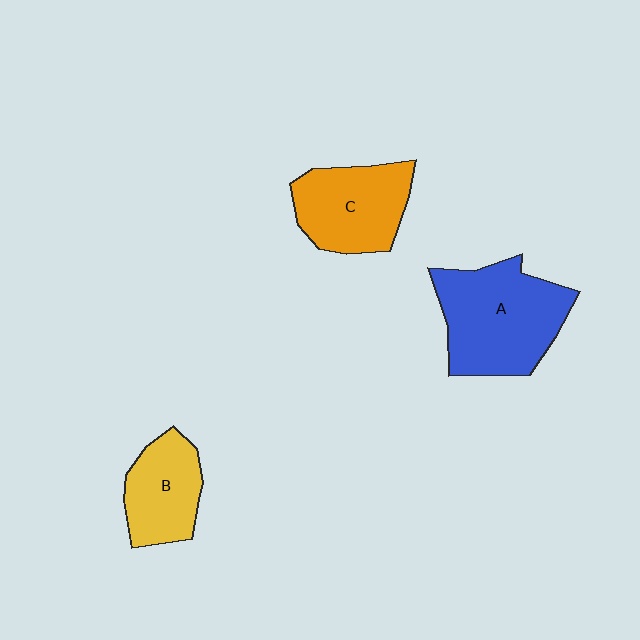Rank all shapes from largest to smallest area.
From largest to smallest: A (blue), C (orange), B (yellow).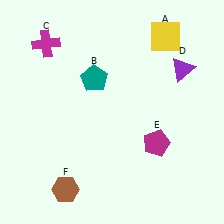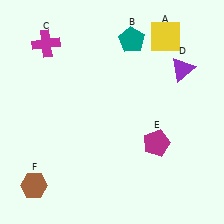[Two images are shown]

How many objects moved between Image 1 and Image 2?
2 objects moved between the two images.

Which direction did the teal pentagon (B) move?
The teal pentagon (B) moved up.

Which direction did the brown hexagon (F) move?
The brown hexagon (F) moved left.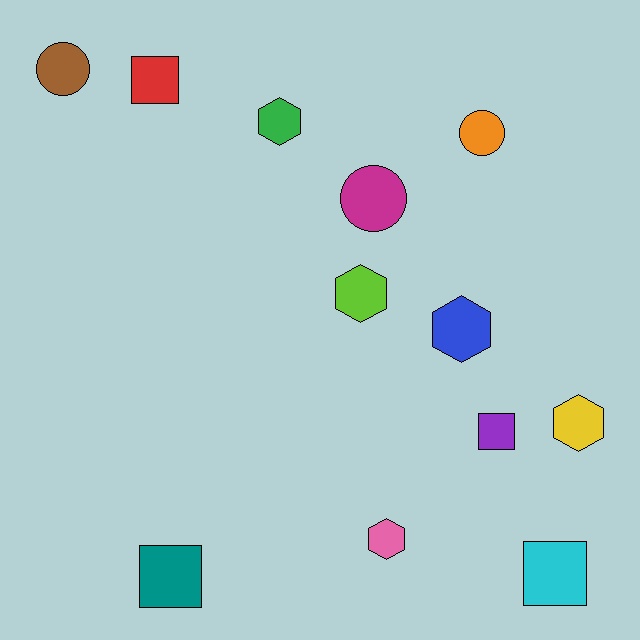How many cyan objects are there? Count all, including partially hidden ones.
There is 1 cyan object.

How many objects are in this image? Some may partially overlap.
There are 12 objects.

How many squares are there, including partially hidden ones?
There are 4 squares.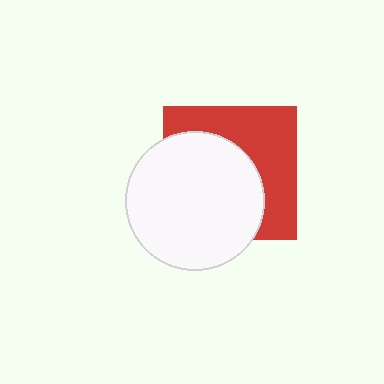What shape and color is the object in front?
The object in front is a white circle.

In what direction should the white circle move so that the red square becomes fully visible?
The white circle should move toward the lower-left. That is the shortest direction to clear the overlap and leave the red square fully visible.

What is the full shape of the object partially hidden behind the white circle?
The partially hidden object is a red square.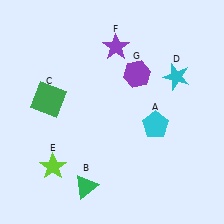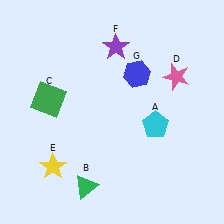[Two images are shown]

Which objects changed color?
D changed from cyan to pink. E changed from lime to yellow. G changed from purple to blue.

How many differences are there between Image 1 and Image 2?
There are 3 differences between the two images.